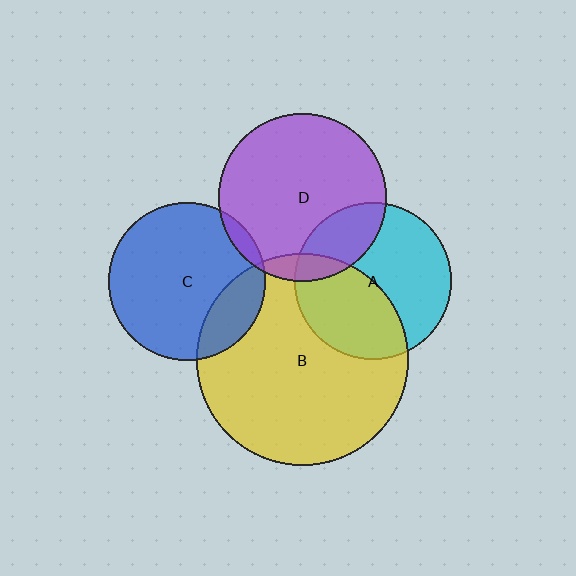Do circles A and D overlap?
Yes.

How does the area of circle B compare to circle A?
Approximately 1.8 times.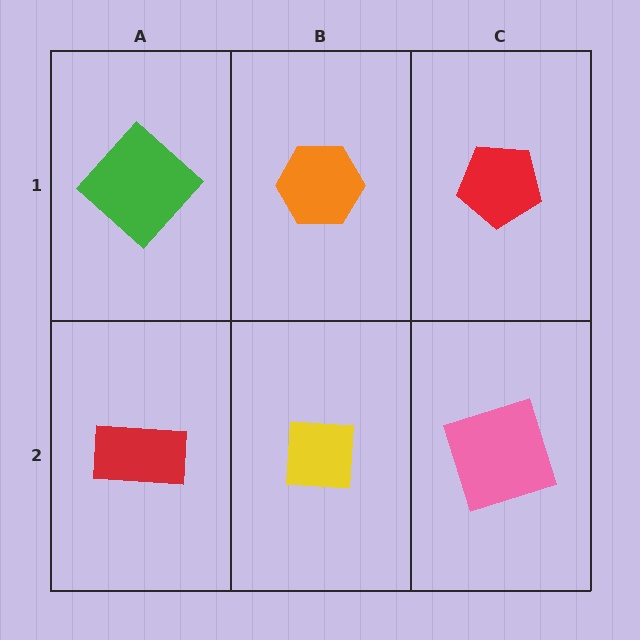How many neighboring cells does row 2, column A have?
2.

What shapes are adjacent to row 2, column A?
A green diamond (row 1, column A), a yellow square (row 2, column B).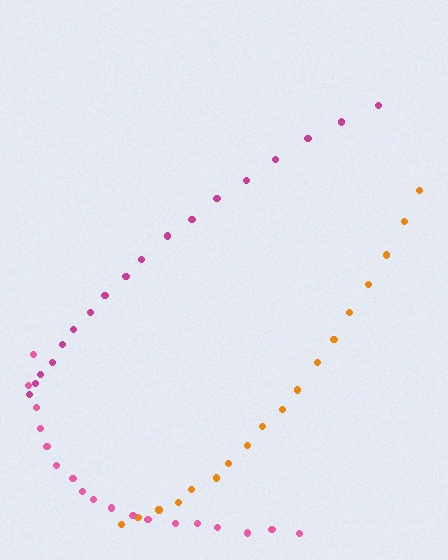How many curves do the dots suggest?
There are 3 distinct paths.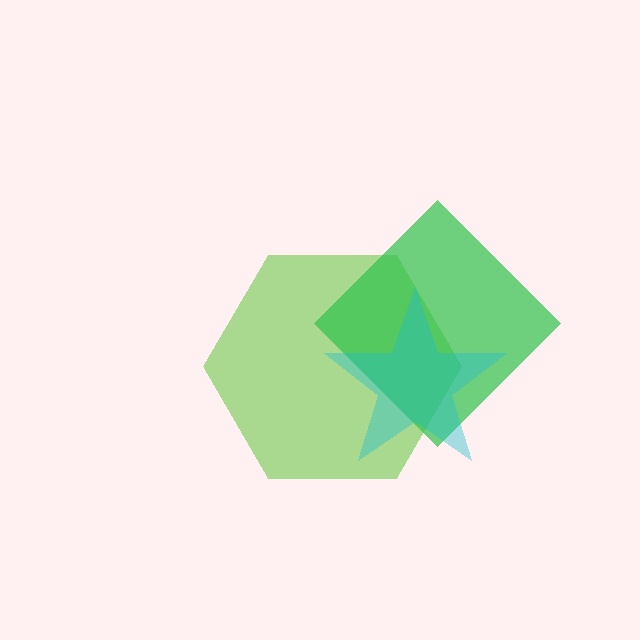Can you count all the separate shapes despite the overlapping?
Yes, there are 3 separate shapes.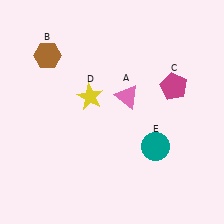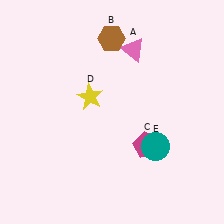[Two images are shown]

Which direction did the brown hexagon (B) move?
The brown hexagon (B) moved right.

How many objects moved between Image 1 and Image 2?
3 objects moved between the two images.